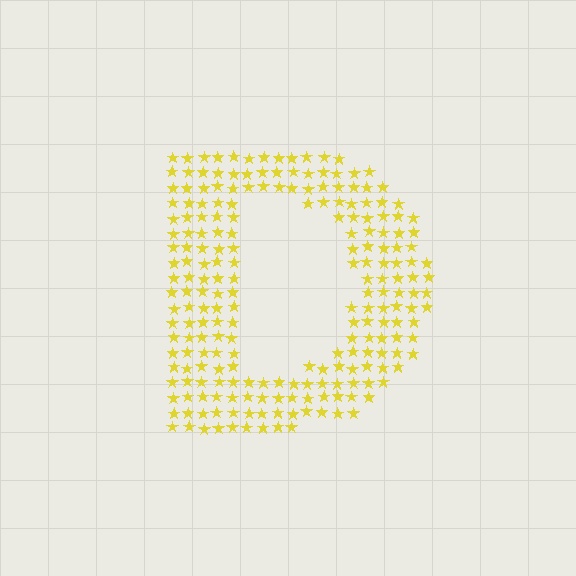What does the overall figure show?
The overall figure shows the letter D.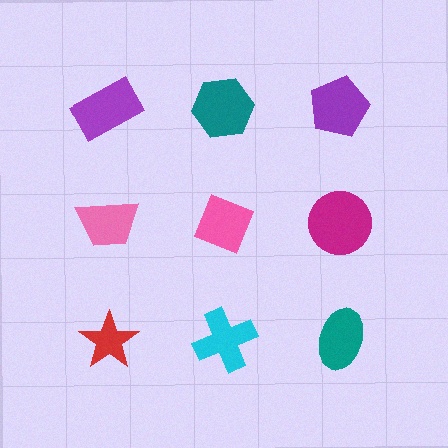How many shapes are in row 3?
3 shapes.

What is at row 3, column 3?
A teal ellipse.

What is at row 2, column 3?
A magenta circle.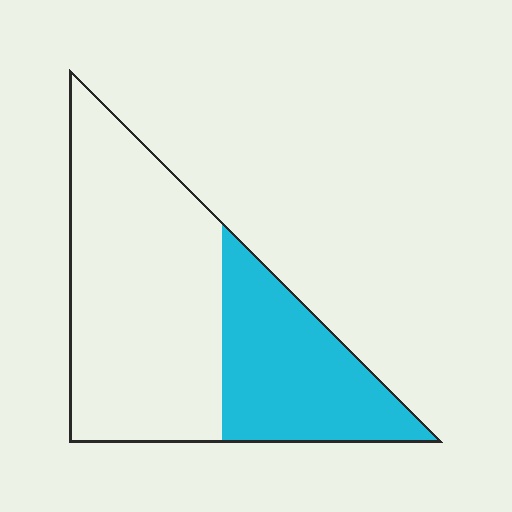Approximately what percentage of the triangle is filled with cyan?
Approximately 35%.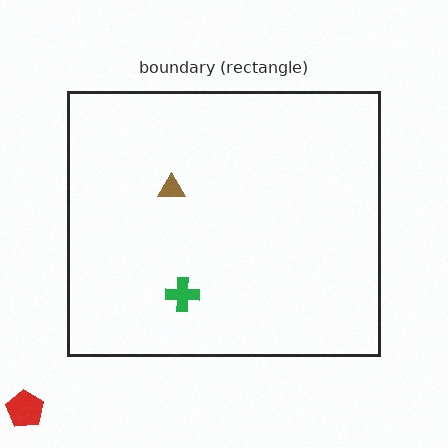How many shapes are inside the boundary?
2 inside, 1 outside.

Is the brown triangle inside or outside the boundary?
Inside.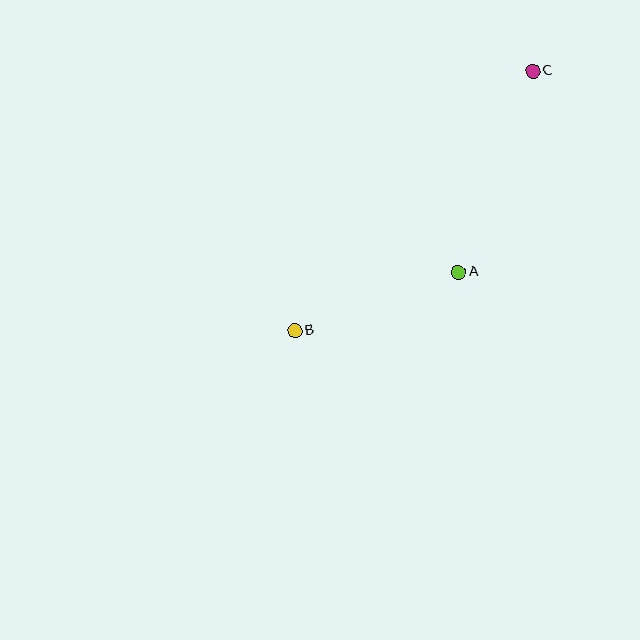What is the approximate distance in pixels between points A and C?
The distance between A and C is approximately 215 pixels.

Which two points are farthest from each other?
Points B and C are farthest from each other.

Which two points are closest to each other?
Points A and B are closest to each other.